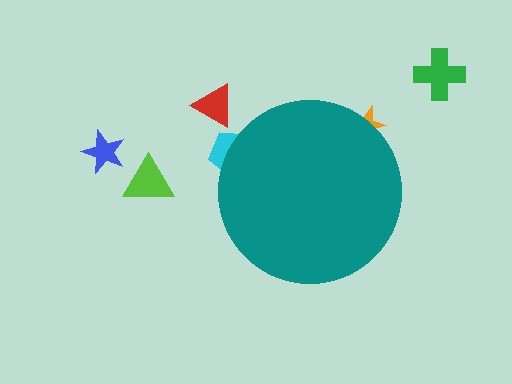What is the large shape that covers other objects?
A teal circle.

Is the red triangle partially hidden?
No, the red triangle is fully visible.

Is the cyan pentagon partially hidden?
Yes, the cyan pentagon is partially hidden behind the teal circle.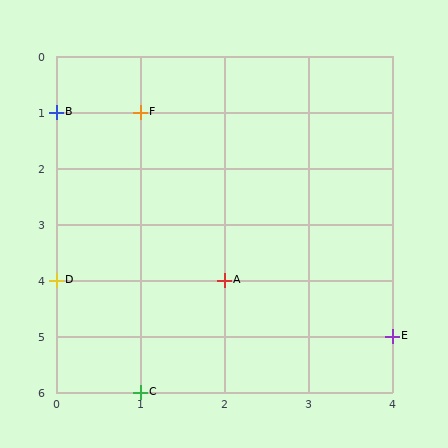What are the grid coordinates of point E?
Point E is at grid coordinates (4, 5).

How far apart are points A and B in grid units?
Points A and B are 2 columns and 3 rows apart (about 3.6 grid units diagonally).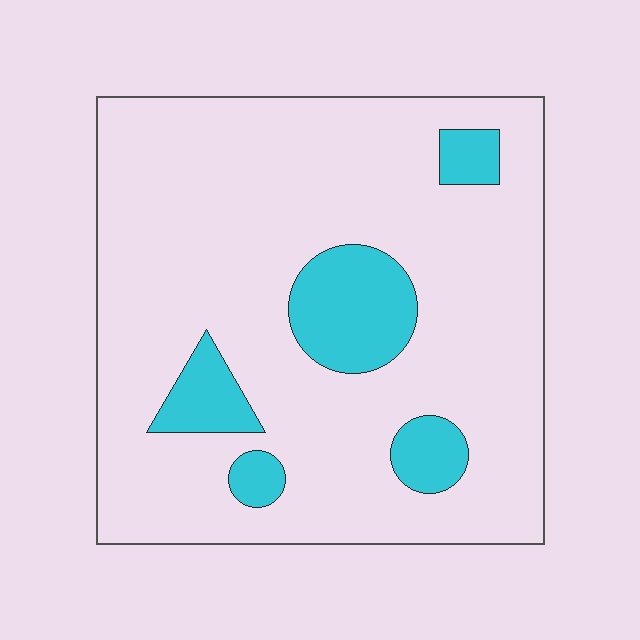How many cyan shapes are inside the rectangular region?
5.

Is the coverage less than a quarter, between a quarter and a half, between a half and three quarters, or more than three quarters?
Less than a quarter.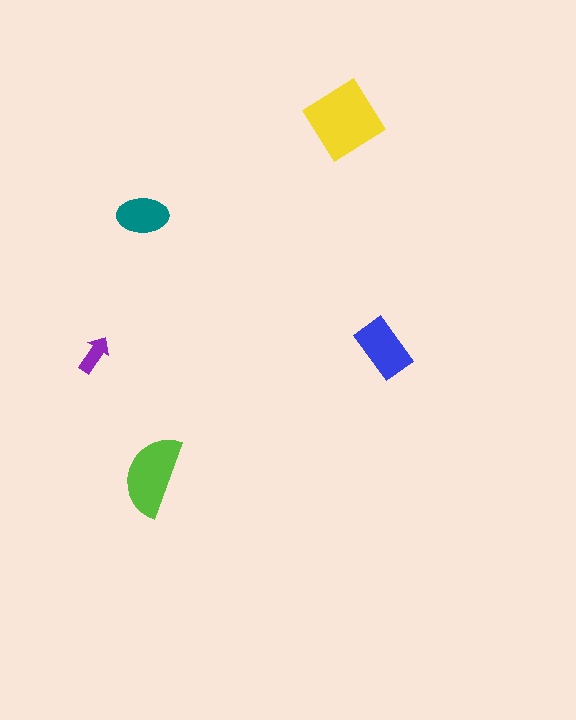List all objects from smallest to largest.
The purple arrow, the teal ellipse, the blue rectangle, the lime semicircle, the yellow diamond.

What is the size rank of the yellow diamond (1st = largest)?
1st.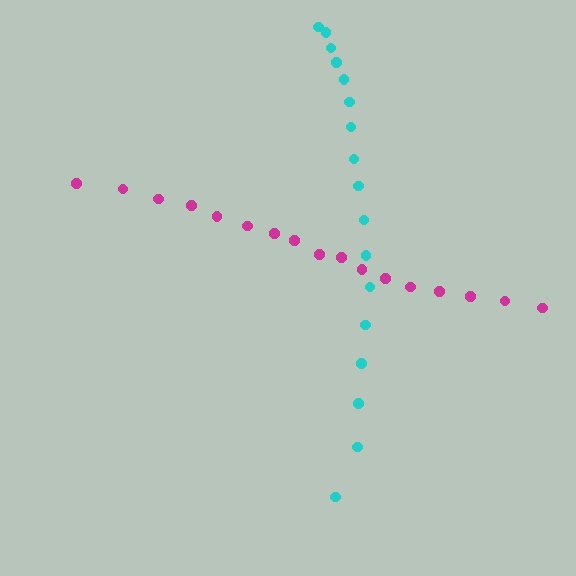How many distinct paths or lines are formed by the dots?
There are 2 distinct paths.